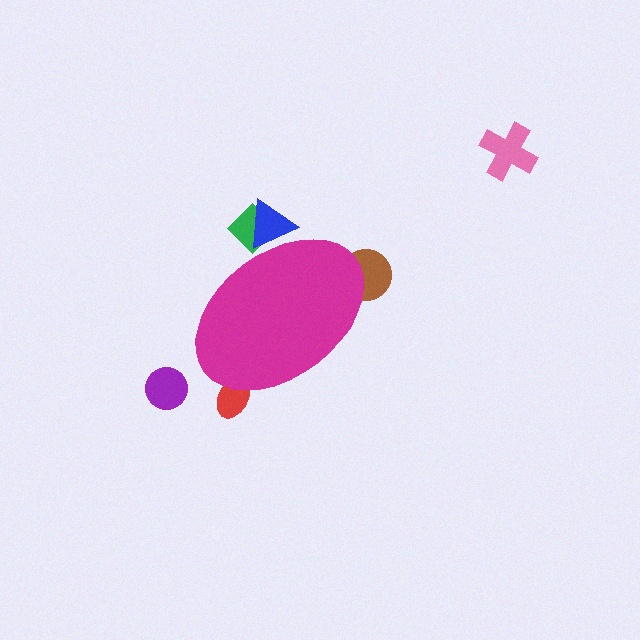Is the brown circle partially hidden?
Yes, the brown circle is partially hidden behind the magenta ellipse.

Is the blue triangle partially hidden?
Yes, the blue triangle is partially hidden behind the magenta ellipse.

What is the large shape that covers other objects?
A magenta ellipse.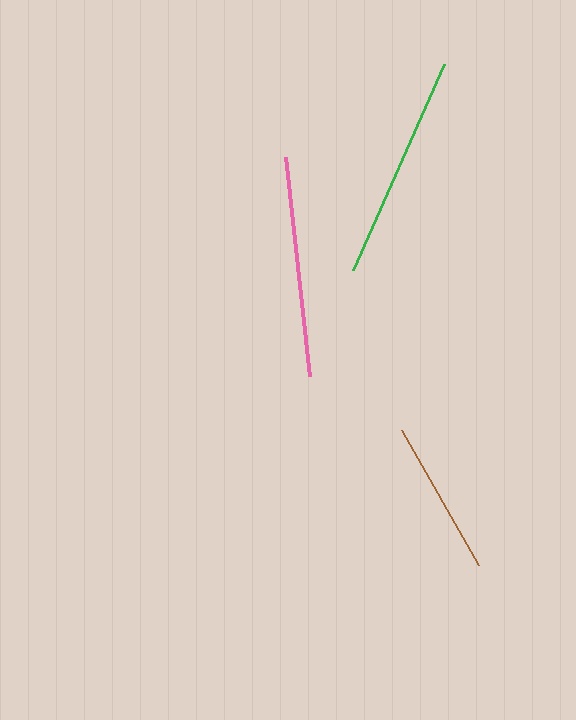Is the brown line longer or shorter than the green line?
The green line is longer than the brown line.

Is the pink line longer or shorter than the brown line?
The pink line is longer than the brown line.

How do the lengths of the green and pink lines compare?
The green and pink lines are approximately the same length.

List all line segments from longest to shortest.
From longest to shortest: green, pink, brown.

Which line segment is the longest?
The green line is the longest at approximately 226 pixels.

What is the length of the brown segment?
The brown segment is approximately 155 pixels long.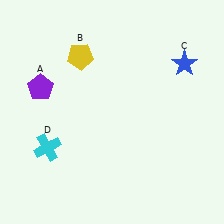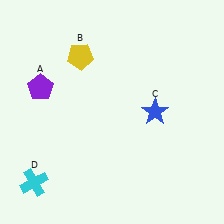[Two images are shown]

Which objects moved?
The objects that moved are: the blue star (C), the cyan cross (D).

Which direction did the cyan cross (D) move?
The cyan cross (D) moved down.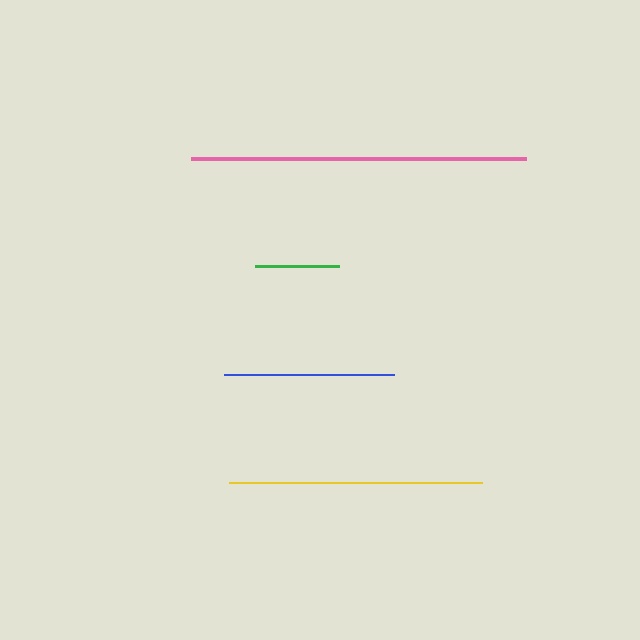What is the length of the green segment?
The green segment is approximately 84 pixels long.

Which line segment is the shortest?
The green line is the shortest at approximately 84 pixels.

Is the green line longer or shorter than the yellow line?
The yellow line is longer than the green line.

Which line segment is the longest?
The pink line is the longest at approximately 335 pixels.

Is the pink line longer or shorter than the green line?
The pink line is longer than the green line.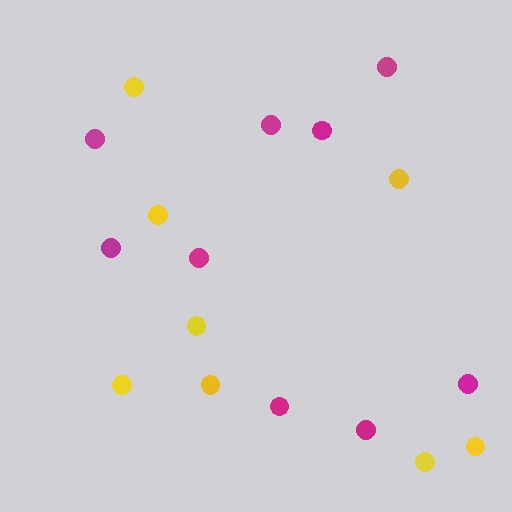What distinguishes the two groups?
There are 2 groups: one group of magenta circles (9) and one group of yellow circles (8).